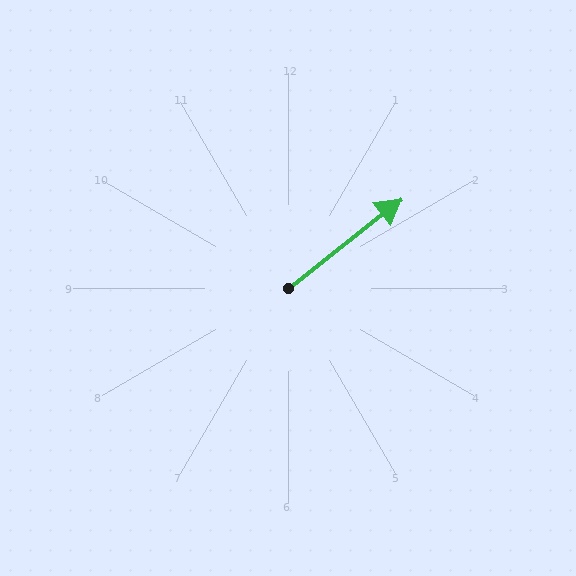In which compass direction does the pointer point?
Northeast.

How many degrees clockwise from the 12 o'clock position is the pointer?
Approximately 52 degrees.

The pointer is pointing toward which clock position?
Roughly 2 o'clock.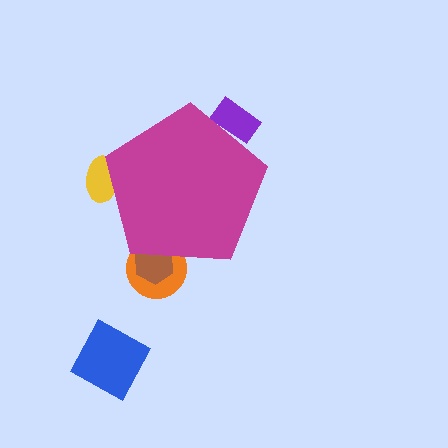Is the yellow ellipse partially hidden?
Yes, the yellow ellipse is partially hidden behind the magenta pentagon.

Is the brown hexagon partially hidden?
Yes, the brown hexagon is partially hidden behind the magenta pentagon.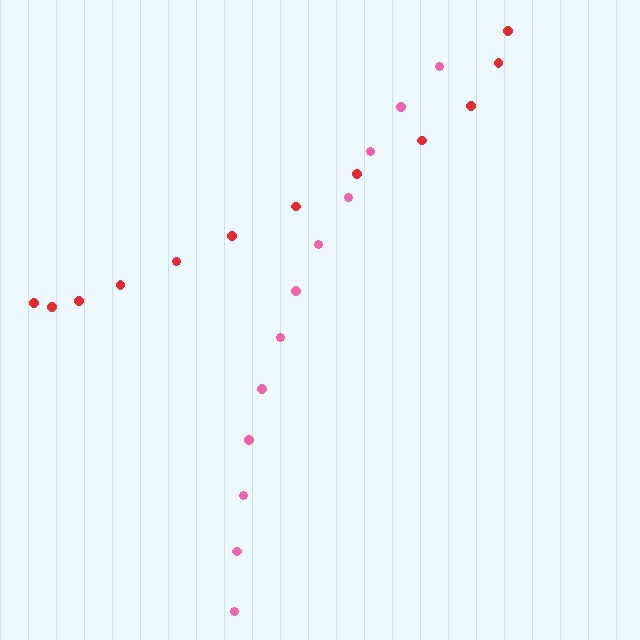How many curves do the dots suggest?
There are 2 distinct paths.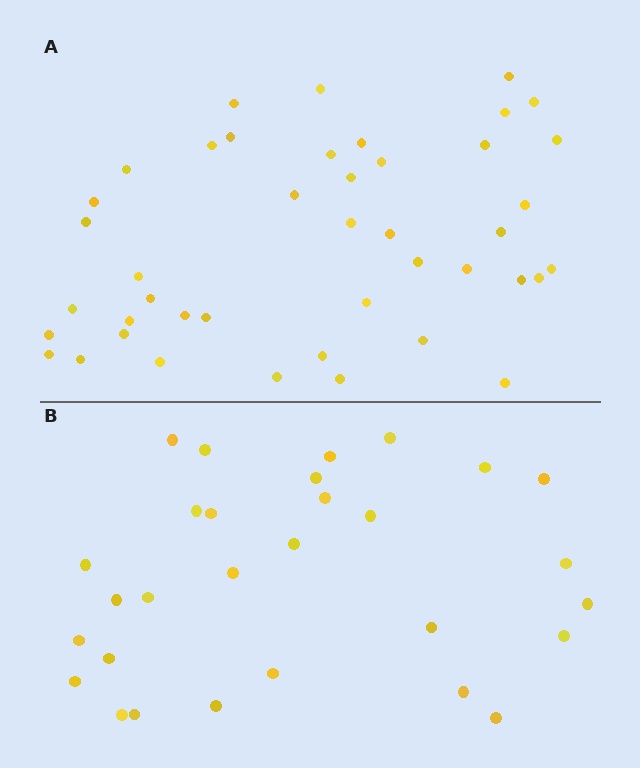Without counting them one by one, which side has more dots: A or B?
Region A (the top region) has more dots.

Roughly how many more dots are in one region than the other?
Region A has approximately 15 more dots than region B.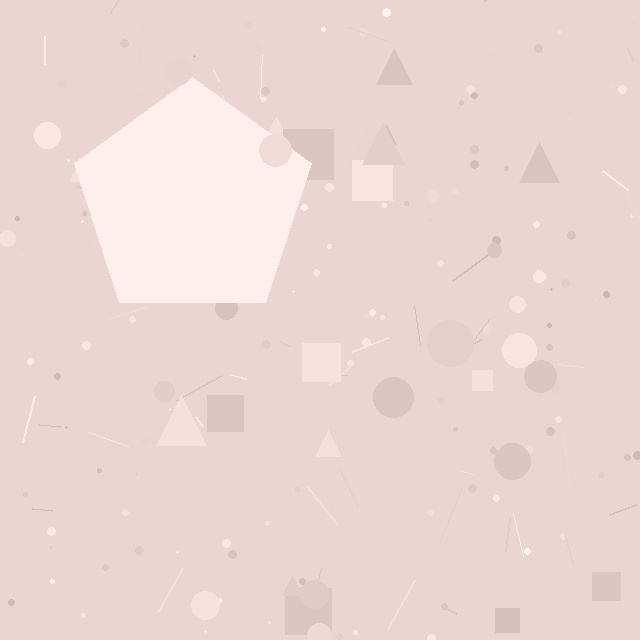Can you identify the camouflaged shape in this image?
The camouflaged shape is a pentagon.